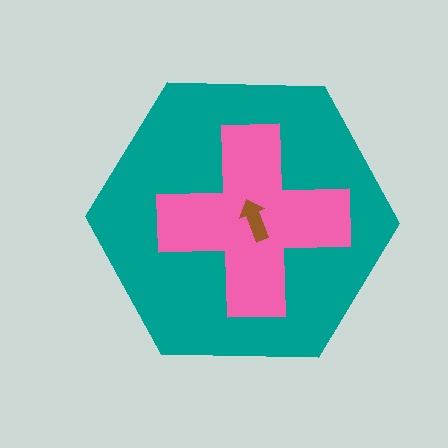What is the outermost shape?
The teal hexagon.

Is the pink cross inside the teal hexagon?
Yes.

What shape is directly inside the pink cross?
The brown arrow.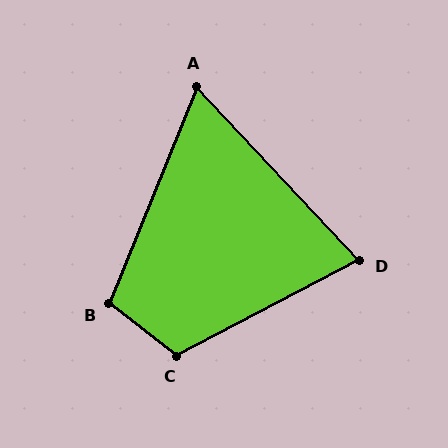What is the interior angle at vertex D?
Approximately 75 degrees (acute).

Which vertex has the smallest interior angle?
A, at approximately 65 degrees.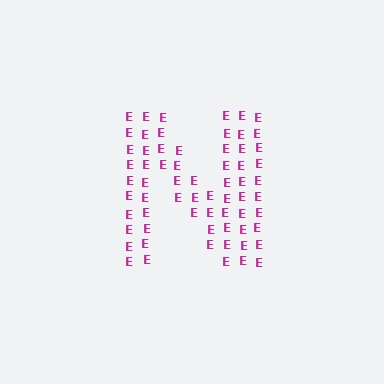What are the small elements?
The small elements are letter E's.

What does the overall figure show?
The overall figure shows the letter N.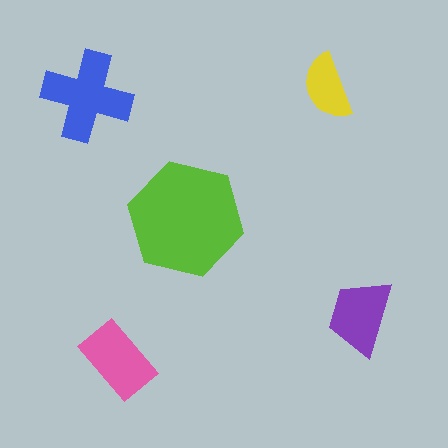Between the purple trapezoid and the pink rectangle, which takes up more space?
The pink rectangle.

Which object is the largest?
The lime hexagon.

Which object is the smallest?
The yellow semicircle.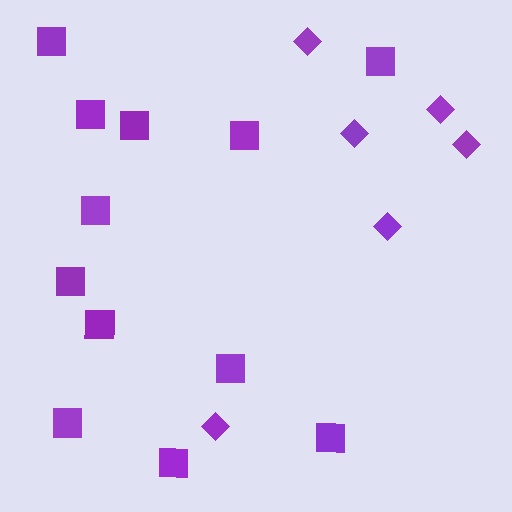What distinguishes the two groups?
There are 2 groups: one group of squares (12) and one group of diamonds (6).